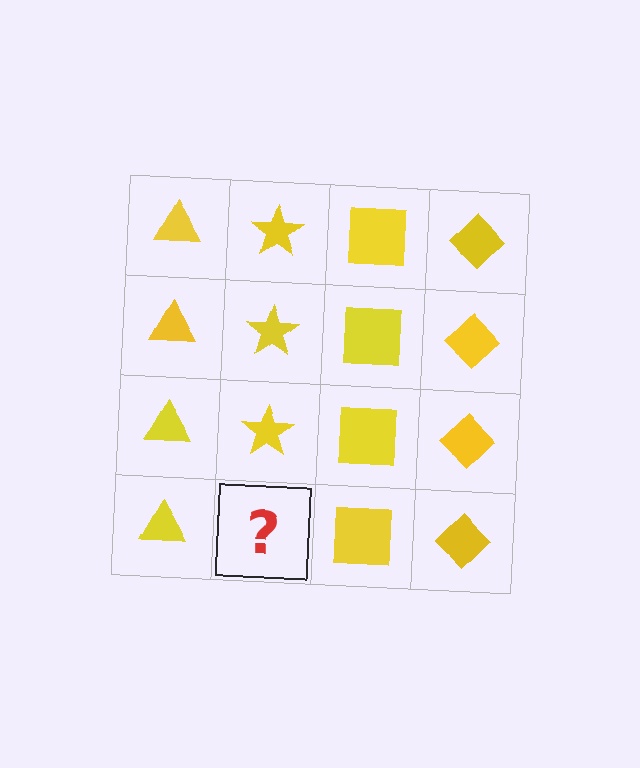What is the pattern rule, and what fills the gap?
The rule is that each column has a consistent shape. The gap should be filled with a yellow star.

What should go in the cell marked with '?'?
The missing cell should contain a yellow star.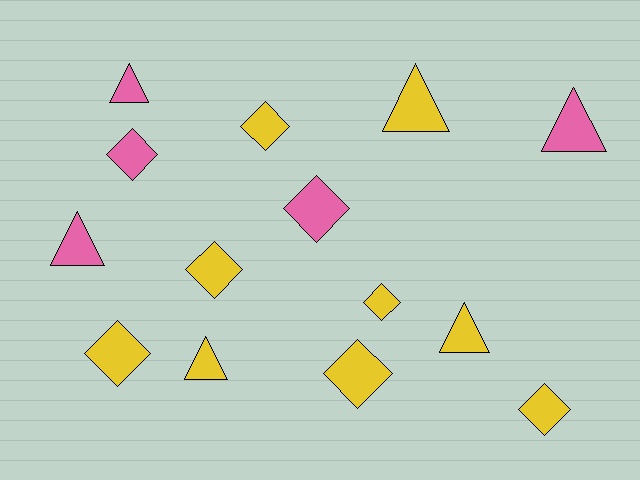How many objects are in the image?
There are 14 objects.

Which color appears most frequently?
Yellow, with 9 objects.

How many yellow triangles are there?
There are 3 yellow triangles.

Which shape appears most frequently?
Diamond, with 8 objects.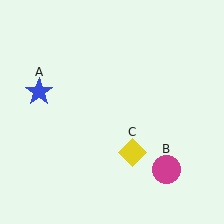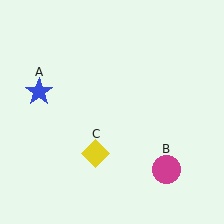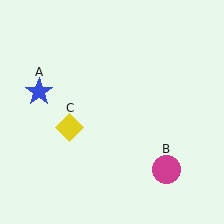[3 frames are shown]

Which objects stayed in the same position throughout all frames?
Blue star (object A) and magenta circle (object B) remained stationary.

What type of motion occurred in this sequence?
The yellow diamond (object C) rotated clockwise around the center of the scene.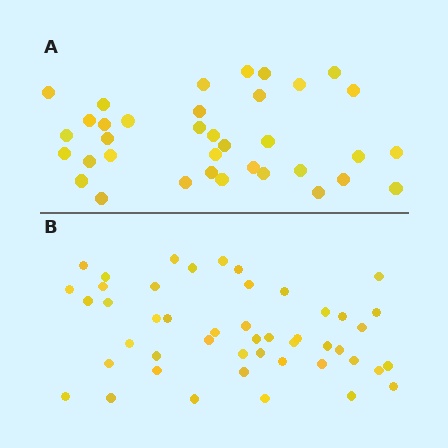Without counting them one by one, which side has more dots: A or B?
Region B (the bottom region) has more dots.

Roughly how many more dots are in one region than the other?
Region B has roughly 12 or so more dots than region A.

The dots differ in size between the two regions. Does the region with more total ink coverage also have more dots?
No. Region A has more total ink coverage because its dots are larger, but region B actually contains more individual dots. Total area can be misleading — the number of items is what matters here.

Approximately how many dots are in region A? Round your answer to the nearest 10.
About 40 dots. (The exact count is 36, which rounds to 40.)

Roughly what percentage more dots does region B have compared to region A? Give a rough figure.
About 30% more.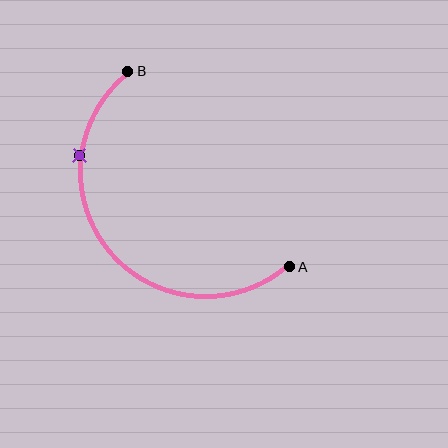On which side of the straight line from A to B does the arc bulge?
The arc bulges below and to the left of the straight line connecting A and B.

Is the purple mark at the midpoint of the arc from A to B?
No. The purple mark lies on the arc but is closer to endpoint B. The arc midpoint would be at the point on the curve equidistant along the arc from both A and B.